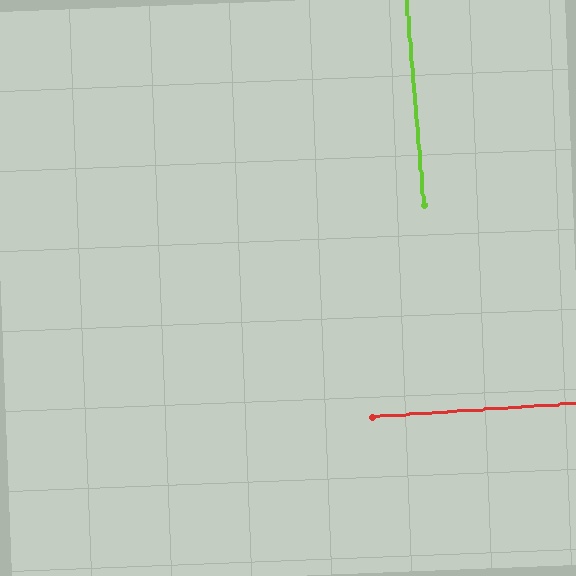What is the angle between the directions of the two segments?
Approximately 89 degrees.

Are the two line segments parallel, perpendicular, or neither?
Perpendicular — they meet at approximately 89°.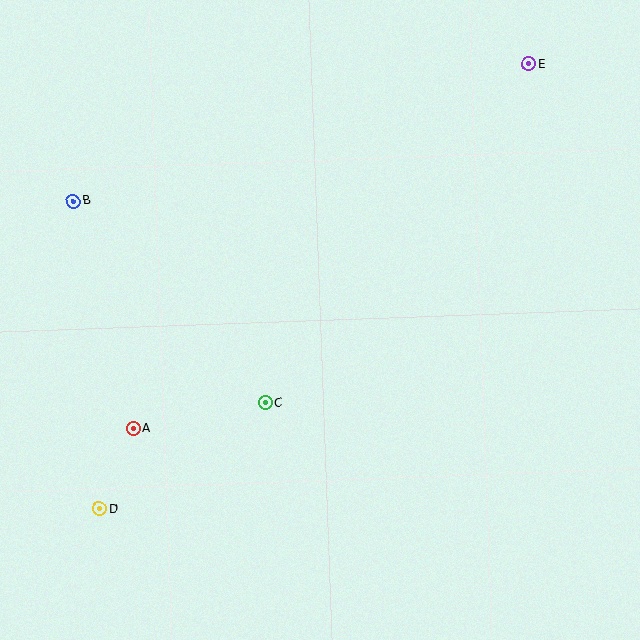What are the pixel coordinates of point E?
Point E is at (529, 64).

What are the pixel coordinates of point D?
Point D is at (100, 509).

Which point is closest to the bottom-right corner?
Point C is closest to the bottom-right corner.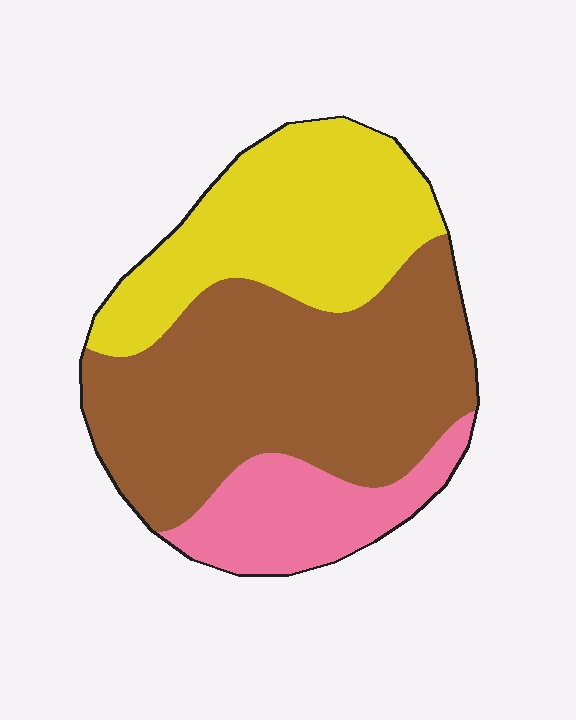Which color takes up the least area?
Pink, at roughly 15%.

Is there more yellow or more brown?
Brown.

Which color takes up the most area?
Brown, at roughly 50%.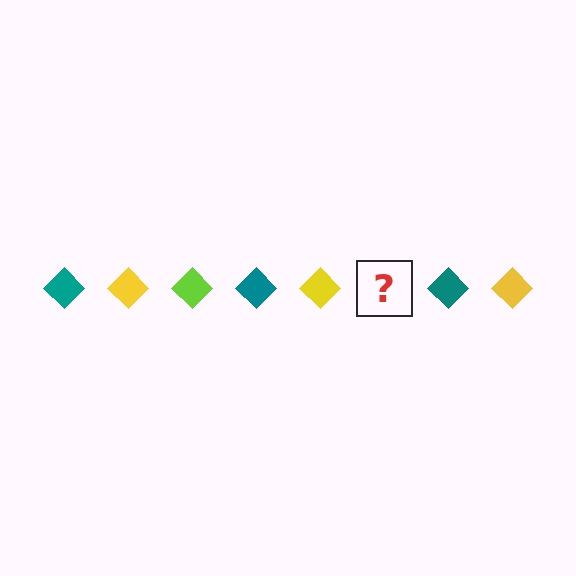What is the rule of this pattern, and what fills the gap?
The rule is that the pattern cycles through teal, yellow, lime diamonds. The gap should be filled with a lime diamond.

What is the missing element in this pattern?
The missing element is a lime diamond.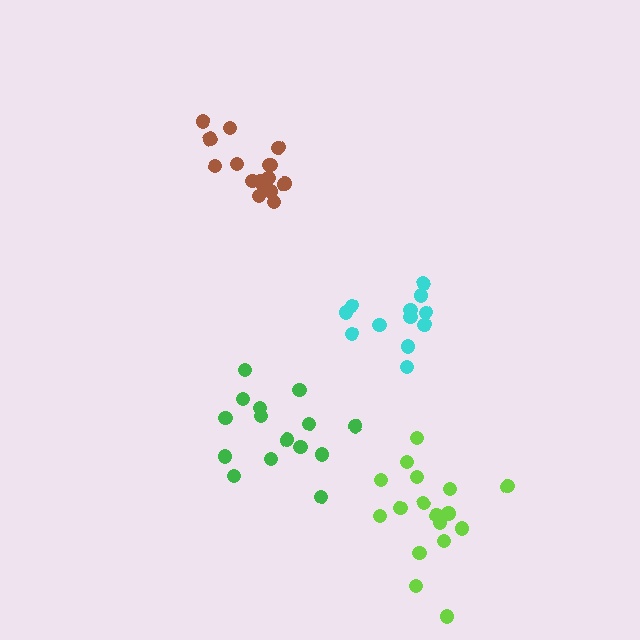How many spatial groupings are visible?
There are 4 spatial groupings.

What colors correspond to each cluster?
The clusters are colored: cyan, brown, lime, green.